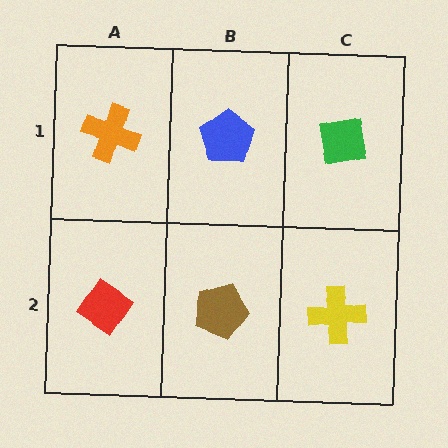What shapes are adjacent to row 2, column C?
A green square (row 1, column C), a brown pentagon (row 2, column B).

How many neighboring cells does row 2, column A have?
2.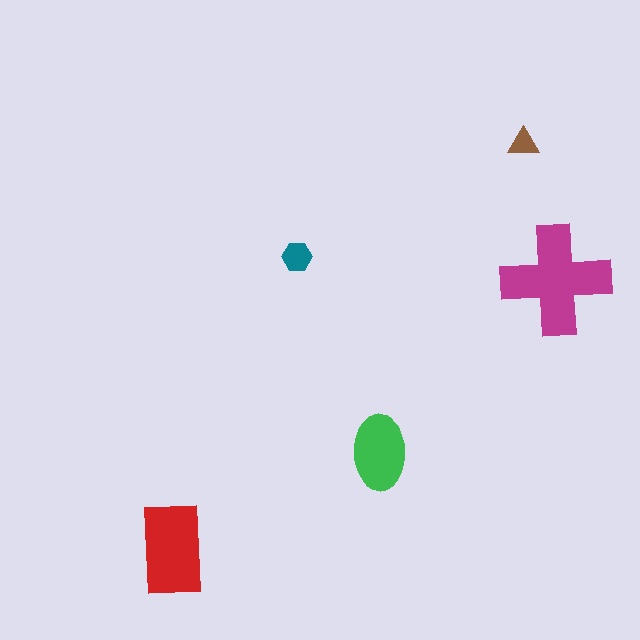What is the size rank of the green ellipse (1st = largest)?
3rd.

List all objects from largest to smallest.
The magenta cross, the red rectangle, the green ellipse, the teal hexagon, the brown triangle.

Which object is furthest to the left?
The red rectangle is leftmost.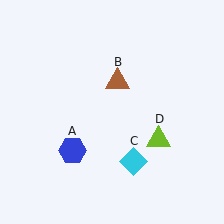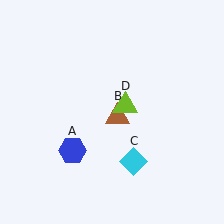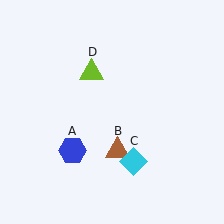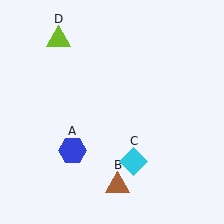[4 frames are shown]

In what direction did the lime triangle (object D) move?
The lime triangle (object D) moved up and to the left.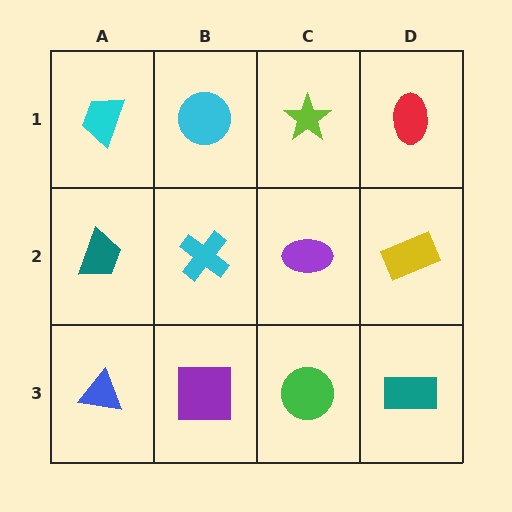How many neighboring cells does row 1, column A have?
2.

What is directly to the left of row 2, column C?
A cyan cross.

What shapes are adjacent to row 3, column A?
A teal trapezoid (row 2, column A), a purple square (row 3, column B).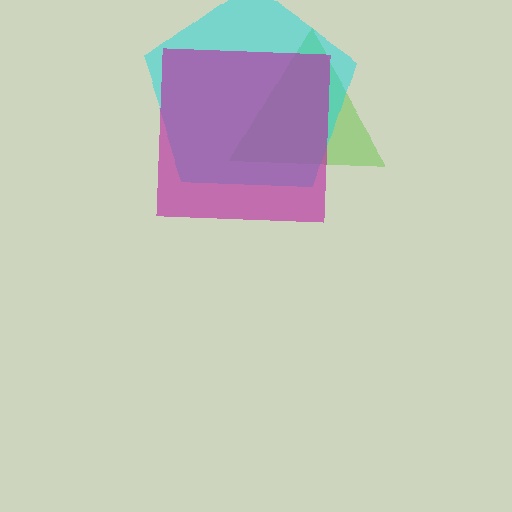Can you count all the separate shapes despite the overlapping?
Yes, there are 3 separate shapes.